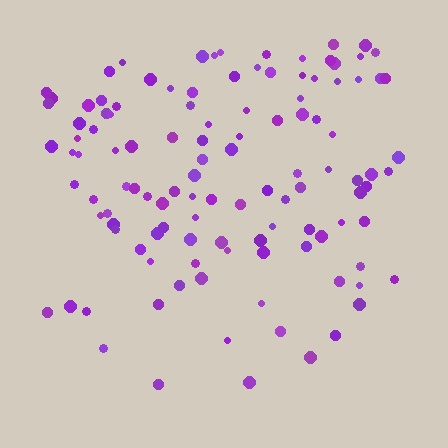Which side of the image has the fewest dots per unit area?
The bottom.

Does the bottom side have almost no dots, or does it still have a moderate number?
Still a moderate number, just noticeably fewer than the top.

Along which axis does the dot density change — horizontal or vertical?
Vertical.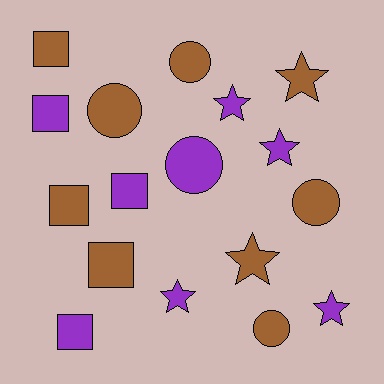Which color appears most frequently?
Brown, with 9 objects.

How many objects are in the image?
There are 17 objects.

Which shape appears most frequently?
Star, with 6 objects.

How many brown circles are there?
There are 4 brown circles.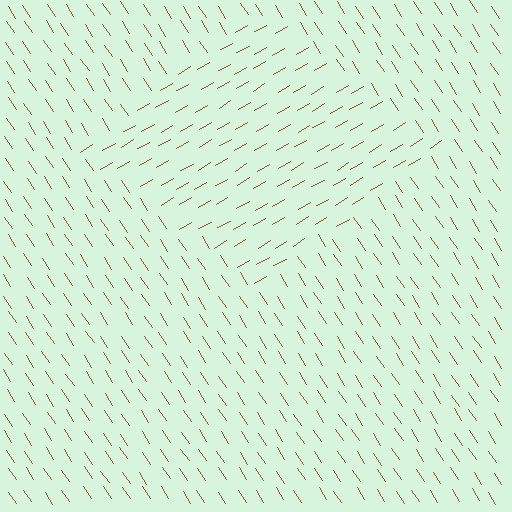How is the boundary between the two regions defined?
The boundary is defined purely by a change in line orientation (approximately 87 degrees difference). All lines are the same color and thickness.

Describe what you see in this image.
The image is filled with small brown line segments. A diamond region in the image has lines oriented differently from the surrounding lines, creating a visible texture boundary.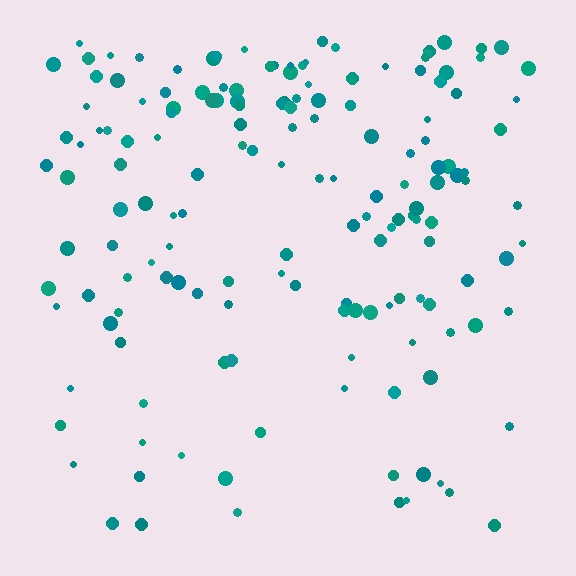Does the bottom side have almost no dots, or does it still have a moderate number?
Still a moderate number, just noticeably fewer than the top.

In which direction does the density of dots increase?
From bottom to top, with the top side densest.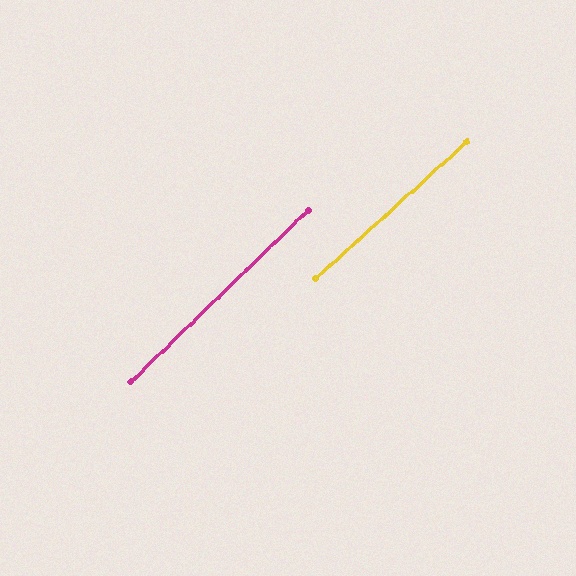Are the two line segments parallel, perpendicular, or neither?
Parallel — their directions differ by only 1.9°.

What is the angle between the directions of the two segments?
Approximately 2 degrees.